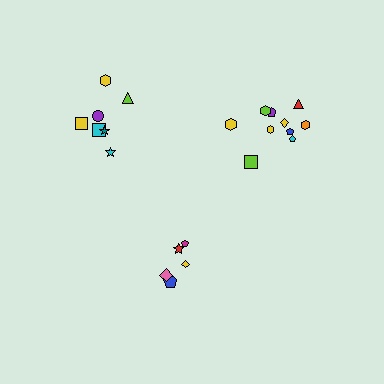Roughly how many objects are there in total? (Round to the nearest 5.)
Roughly 20 objects in total.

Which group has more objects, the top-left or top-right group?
The top-right group.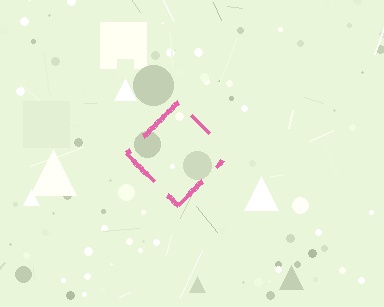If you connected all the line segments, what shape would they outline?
They would outline a diamond.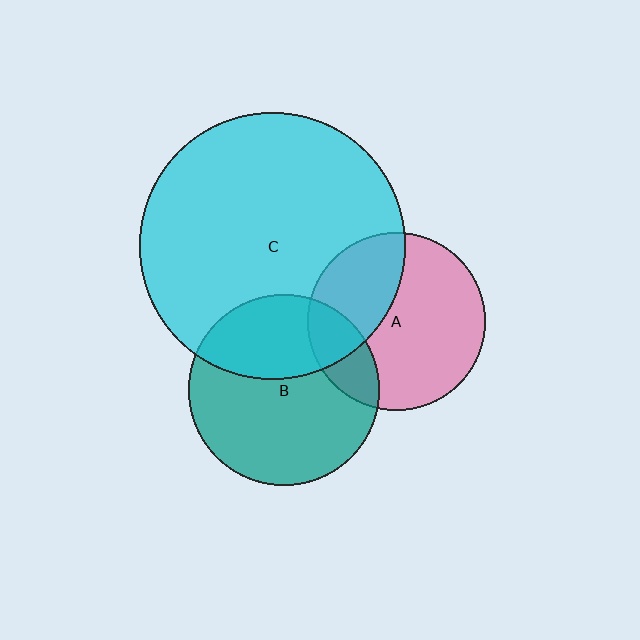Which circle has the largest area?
Circle C (cyan).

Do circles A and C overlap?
Yes.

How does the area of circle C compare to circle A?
Approximately 2.3 times.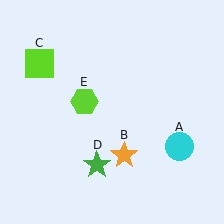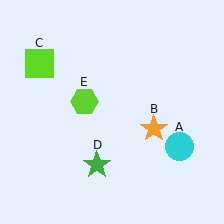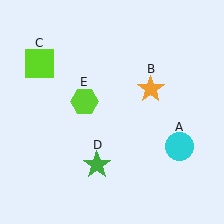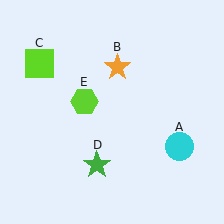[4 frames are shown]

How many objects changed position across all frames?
1 object changed position: orange star (object B).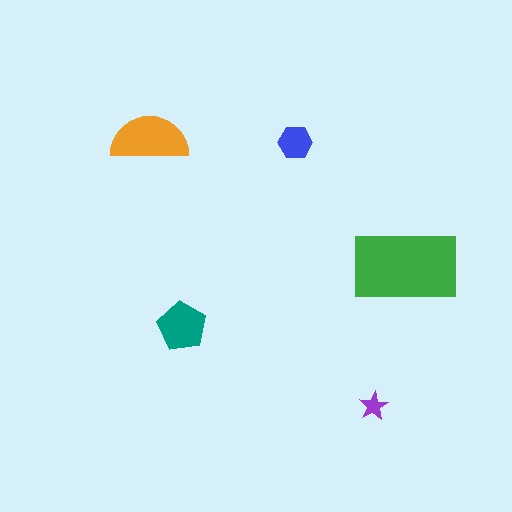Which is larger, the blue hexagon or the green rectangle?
The green rectangle.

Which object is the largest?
The green rectangle.